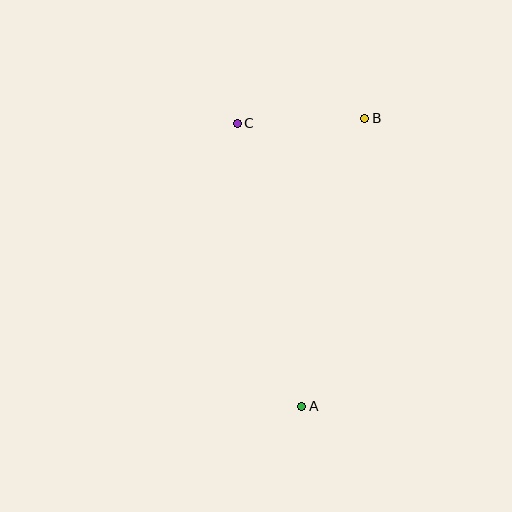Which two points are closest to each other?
Points B and C are closest to each other.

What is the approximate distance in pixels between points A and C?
The distance between A and C is approximately 290 pixels.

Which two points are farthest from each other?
Points A and B are farthest from each other.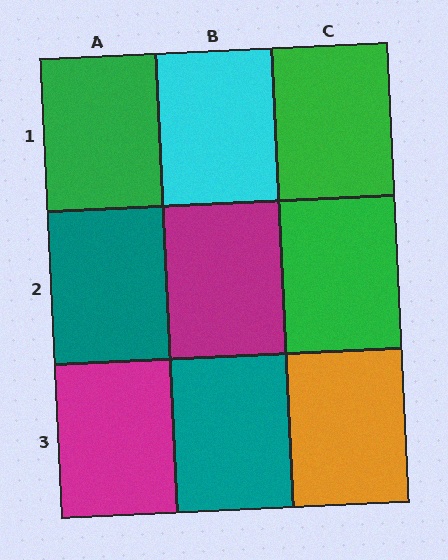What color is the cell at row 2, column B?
Magenta.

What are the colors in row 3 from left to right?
Magenta, teal, orange.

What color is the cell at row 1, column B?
Cyan.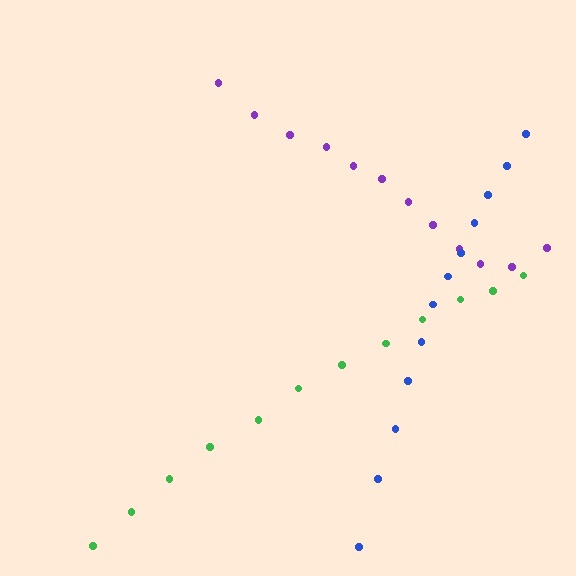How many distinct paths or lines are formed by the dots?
There are 3 distinct paths.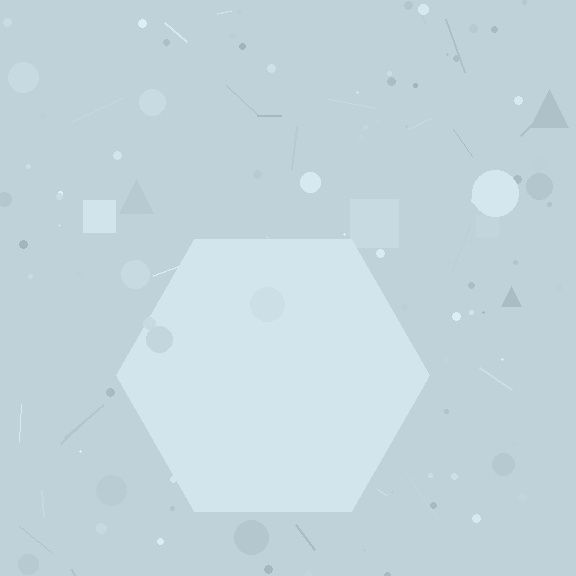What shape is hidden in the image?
A hexagon is hidden in the image.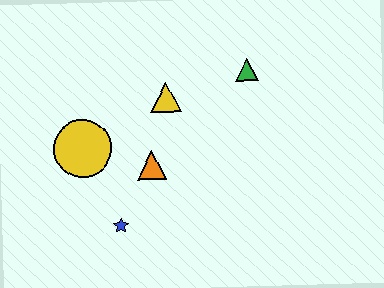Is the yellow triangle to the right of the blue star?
Yes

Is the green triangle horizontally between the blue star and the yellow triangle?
No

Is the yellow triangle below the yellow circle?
No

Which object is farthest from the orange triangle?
The green triangle is farthest from the orange triangle.